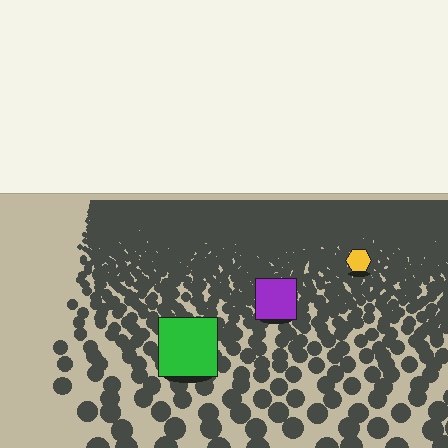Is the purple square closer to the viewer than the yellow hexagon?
Yes. The purple square is closer — you can tell from the texture gradient: the ground texture is coarser near it.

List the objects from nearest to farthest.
From nearest to farthest: the green square, the purple square, the yellow hexagon.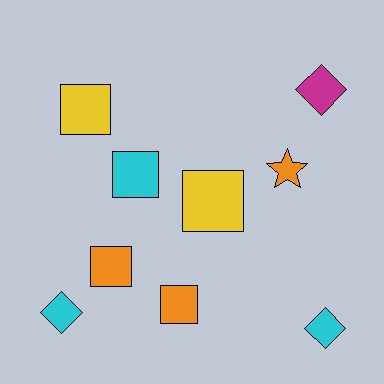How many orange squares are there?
There are 2 orange squares.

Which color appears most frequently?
Cyan, with 3 objects.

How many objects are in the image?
There are 9 objects.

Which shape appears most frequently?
Square, with 5 objects.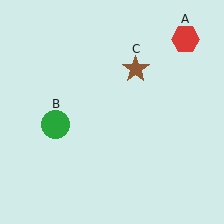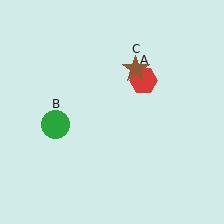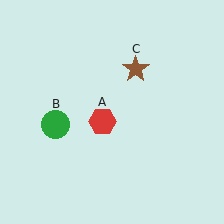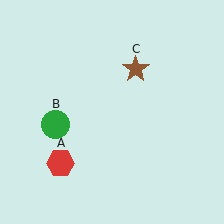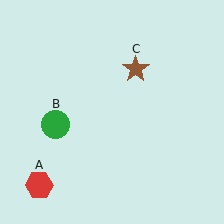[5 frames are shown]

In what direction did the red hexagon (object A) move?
The red hexagon (object A) moved down and to the left.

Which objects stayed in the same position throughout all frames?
Green circle (object B) and brown star (object C) remained stationary.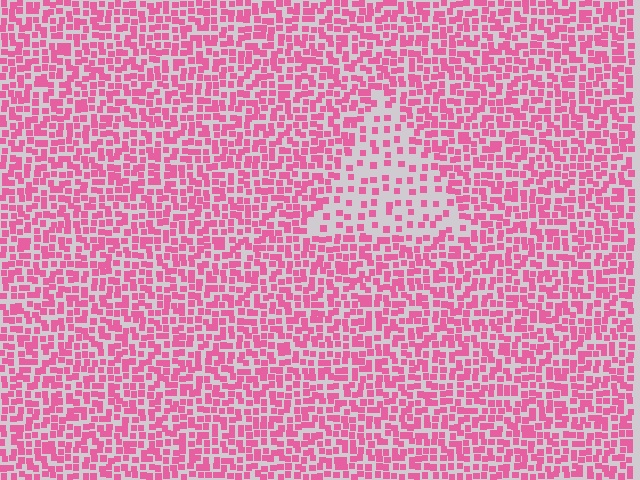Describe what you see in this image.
The image contains small pink elements arranged at two different densities. A triangle-shaped region is visible where the elements are less densely packed than the surrounding area.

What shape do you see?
I see a triangle.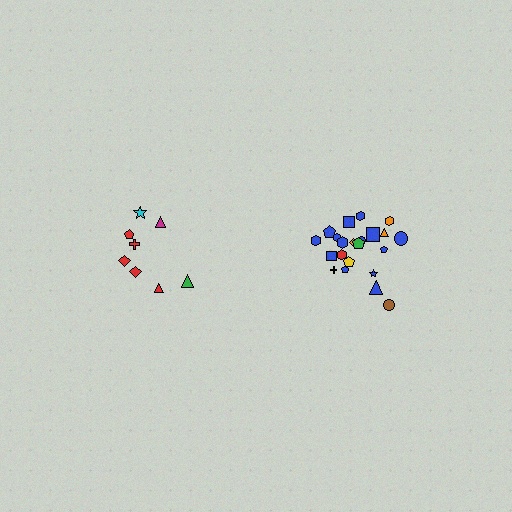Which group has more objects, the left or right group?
The right group.